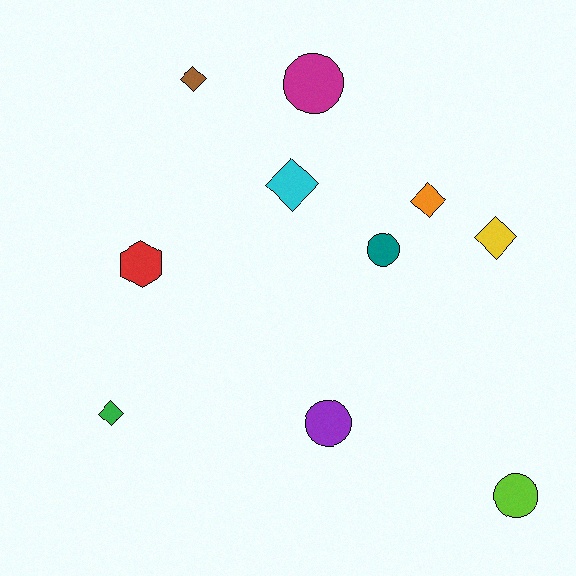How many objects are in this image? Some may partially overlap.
There are 10 objects.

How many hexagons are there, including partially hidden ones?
There is 1 hexagon.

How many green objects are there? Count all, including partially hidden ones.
There is 1 green object.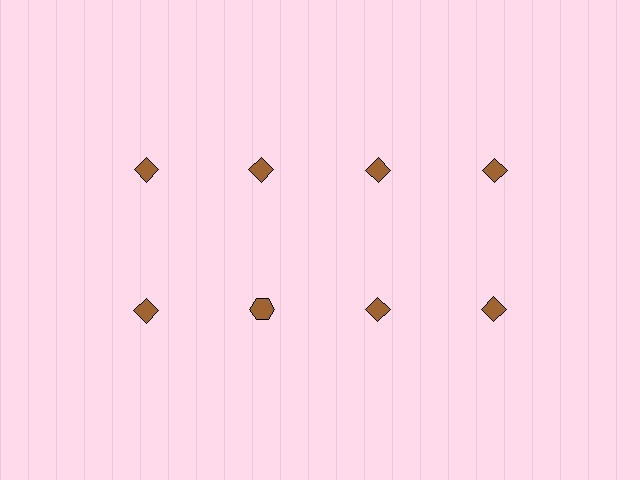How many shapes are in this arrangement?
There are 8 shapes arranged in a grid pattern.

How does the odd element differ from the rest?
It has a different shape: hexagon instead of diamond.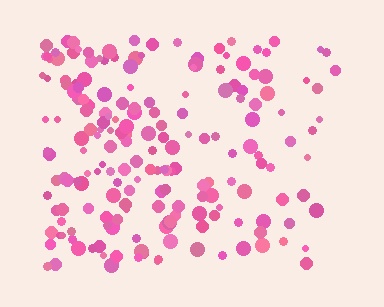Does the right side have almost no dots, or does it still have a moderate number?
Still a moderate number, just noticeably fewer than the left.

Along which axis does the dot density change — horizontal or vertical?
Horizontal.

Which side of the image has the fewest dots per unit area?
The right.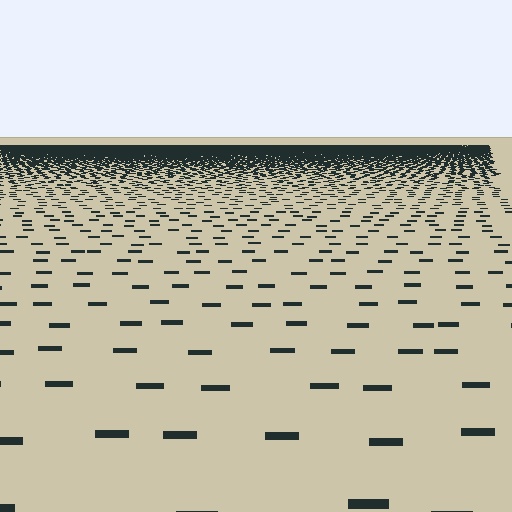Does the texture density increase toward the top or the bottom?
Density increases toward the top.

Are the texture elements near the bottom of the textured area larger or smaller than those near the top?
Larger. Near the bottom, elements are closer to the viewer and appear at a bigger on-screen size.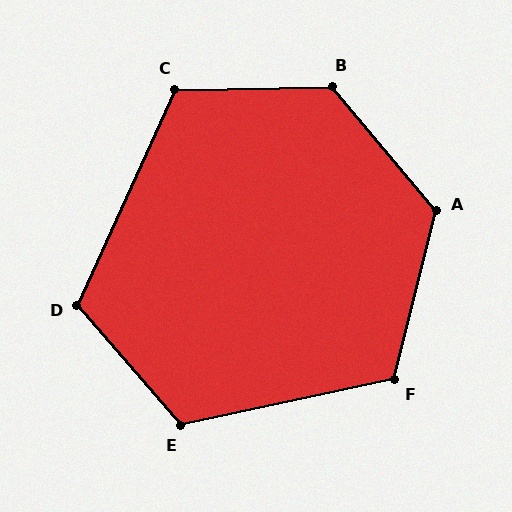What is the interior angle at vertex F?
Approximately 116 degrees (obtuse).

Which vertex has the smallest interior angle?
D, at approximately 115 degrees.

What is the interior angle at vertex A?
Approximately 126 degrees (obtuse).